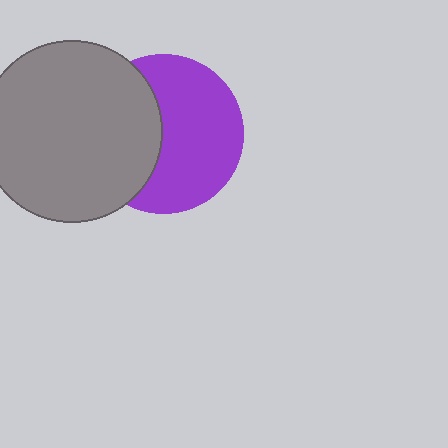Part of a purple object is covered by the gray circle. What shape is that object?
It is a circle.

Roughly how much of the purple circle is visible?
About half of it is visible (roughly 60%).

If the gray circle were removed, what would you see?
You would see the complete purple circle.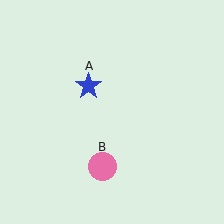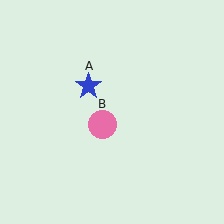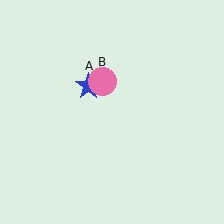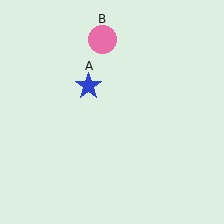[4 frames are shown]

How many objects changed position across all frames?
1 object changed position: pink circle (object B).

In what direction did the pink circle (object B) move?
The pink circle (object B) moved up.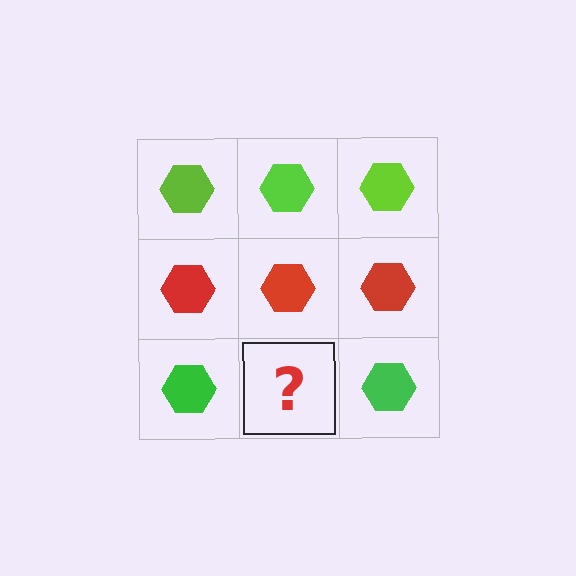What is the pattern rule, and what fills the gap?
The rule is that each row has a consistent color. The gap should be filled with a green hexagon.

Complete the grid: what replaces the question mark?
The question mark should be replaced with a green hexagon.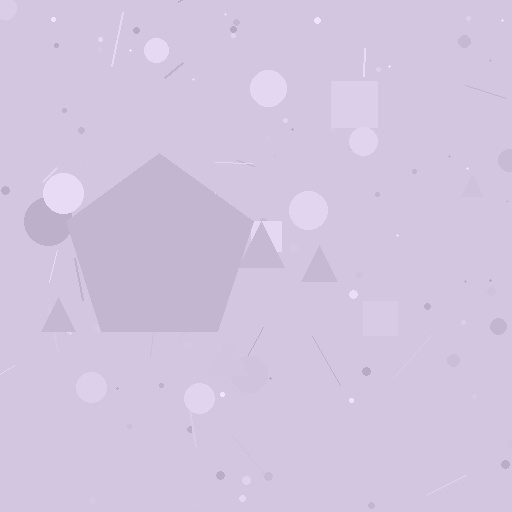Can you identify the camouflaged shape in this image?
The camouflaged shape is a pentagon.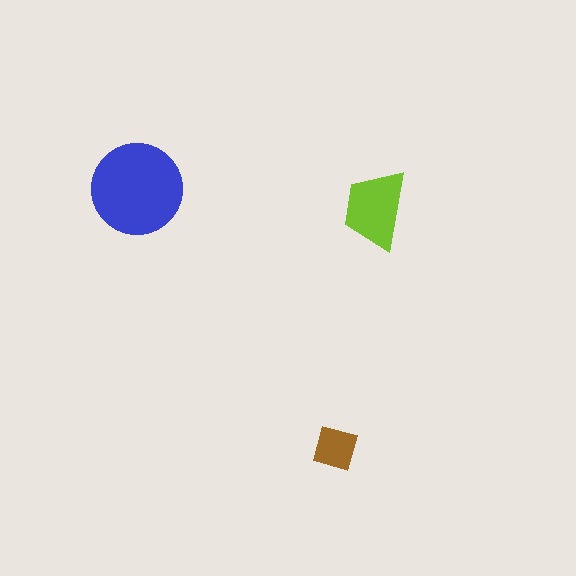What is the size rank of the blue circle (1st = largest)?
1st.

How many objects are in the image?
There are 3 objects in the image.